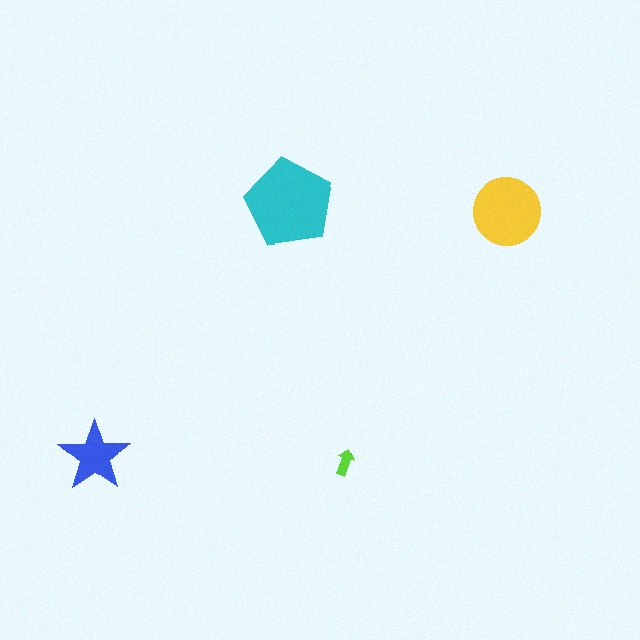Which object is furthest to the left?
The blue star is leftmost.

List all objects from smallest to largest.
The lime arrow, the blue star, the yellow circle, the cyan pentagon.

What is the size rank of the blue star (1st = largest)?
3rd.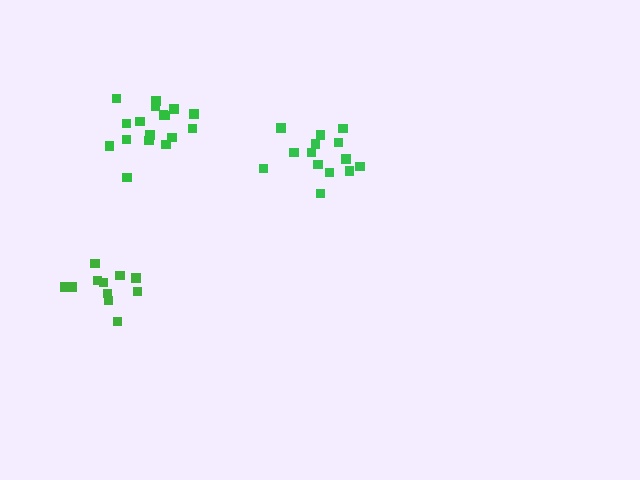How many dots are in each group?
Group 1: 14 dots, Group 2: 17 dots, Group 3: 11 dots (42 total).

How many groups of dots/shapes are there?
There are 3 groups.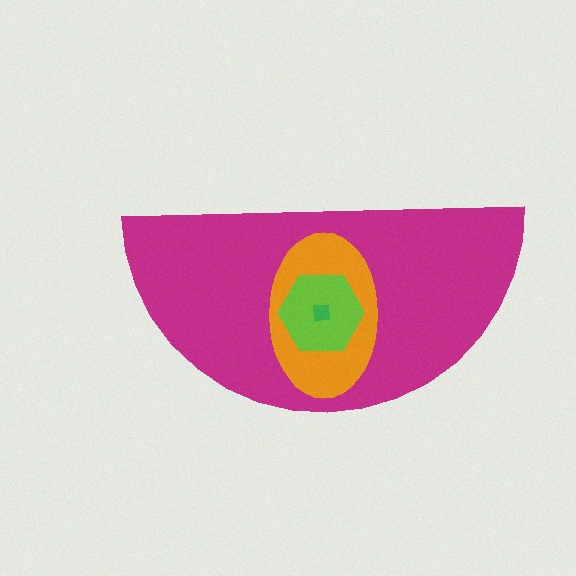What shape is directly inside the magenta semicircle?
The orange ellipse.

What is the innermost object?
The green square.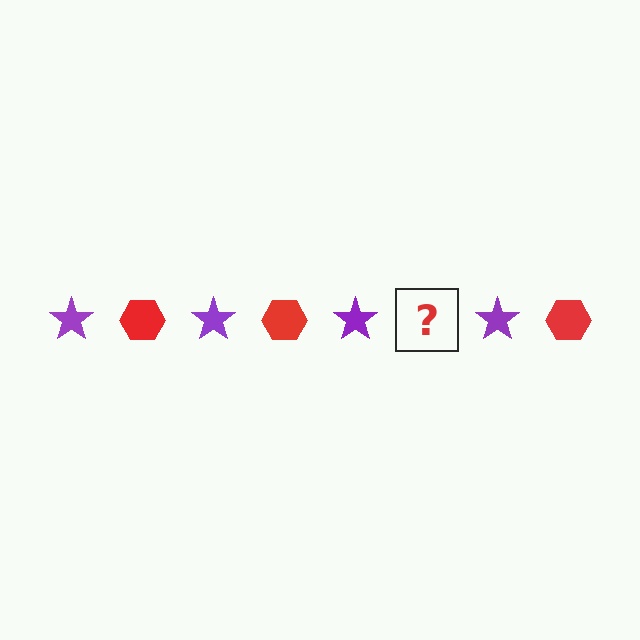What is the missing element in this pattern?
The missing element is a red hexagon.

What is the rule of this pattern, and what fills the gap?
The rule is that the pattern alternates between purple star and red hexagon. The gap should be filled with a red hexagon.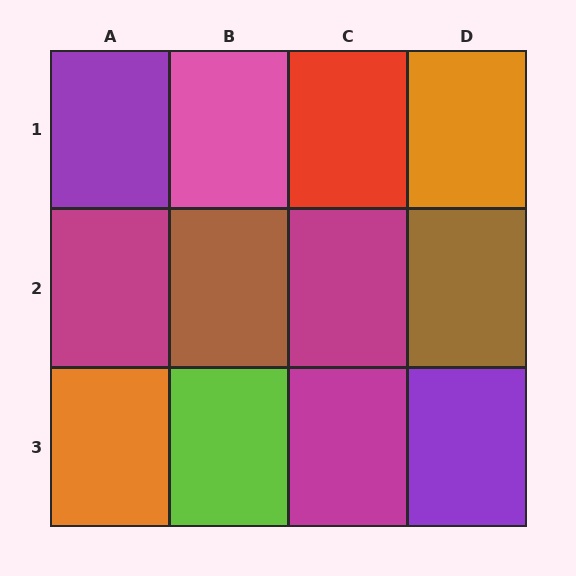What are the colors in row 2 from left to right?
Magenta, brown, magenta, brown.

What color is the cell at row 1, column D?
Orange.